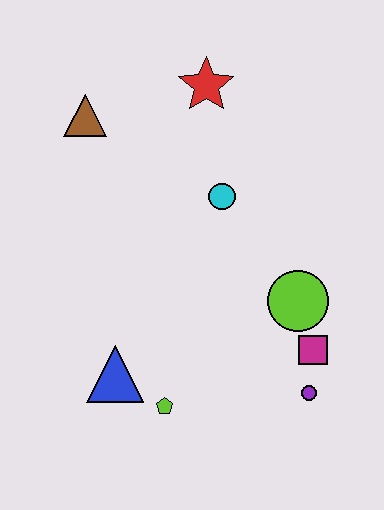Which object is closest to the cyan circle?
The red star is closest to the cyan circle.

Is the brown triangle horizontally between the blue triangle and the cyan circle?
No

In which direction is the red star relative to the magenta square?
The red star is above the magenta square.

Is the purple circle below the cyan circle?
Yes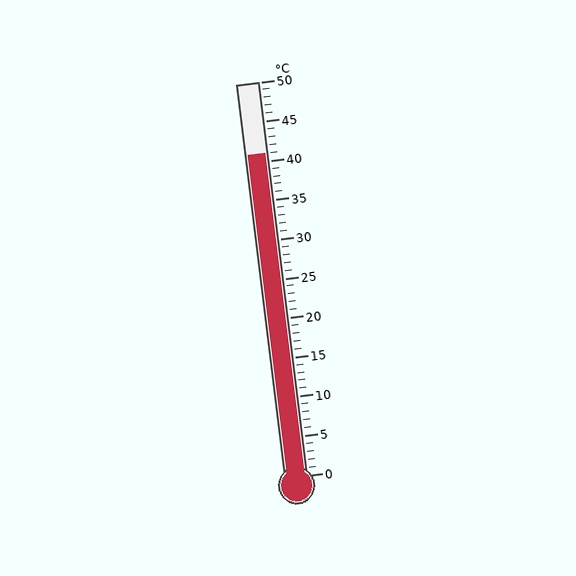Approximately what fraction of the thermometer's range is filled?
The thermometer is filled to approximately 80% of its range.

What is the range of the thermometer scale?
The thermometer scale ranges from 0°C to 50°C.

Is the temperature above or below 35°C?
The temperature is above 35°C.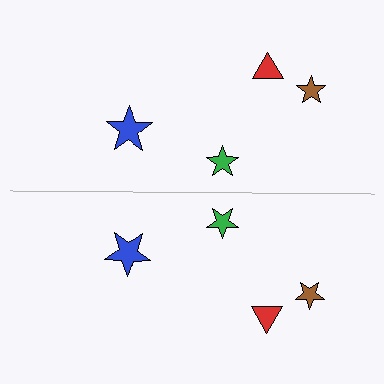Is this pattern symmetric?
Yes, this pattern has bilateral (reflection) symmetry.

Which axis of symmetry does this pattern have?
The pattern has a horizontal axis of symmetry running through the center of the image.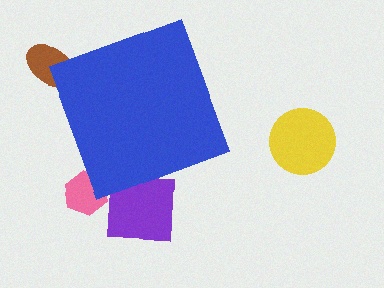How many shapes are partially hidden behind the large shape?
3 shapes are partially hidden.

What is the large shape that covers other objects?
A blue diamond.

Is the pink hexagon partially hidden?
Yes, the pink hexagon is partially hidden behind the blue diamond.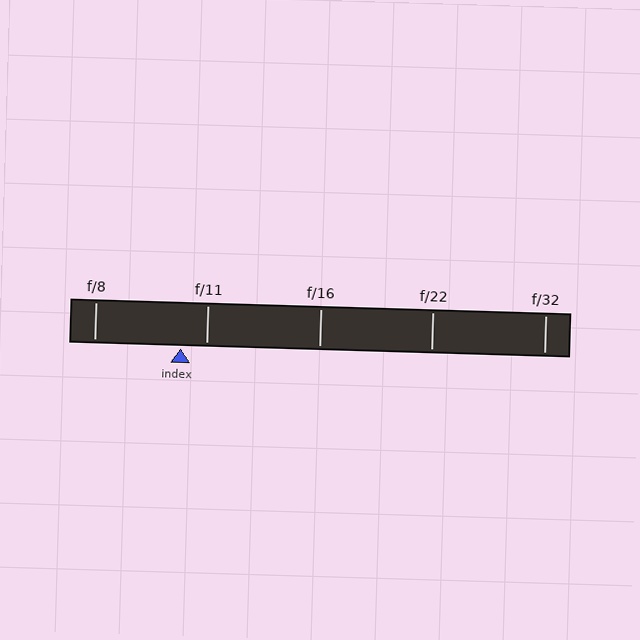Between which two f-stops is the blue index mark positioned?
The index mark is between f/8 and f/11.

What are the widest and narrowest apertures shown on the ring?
The widest aperture shown is f/8 and the narrowest is f/32.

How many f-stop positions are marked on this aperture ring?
There are 5 f-stop positions marked.